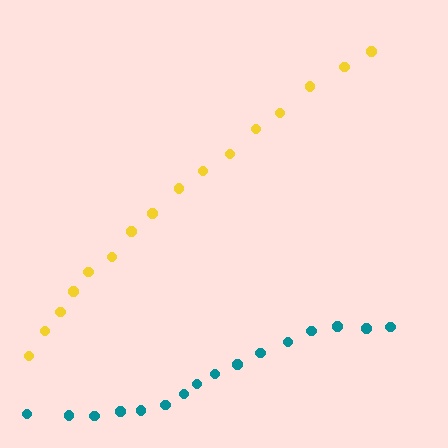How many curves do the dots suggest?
There are 2 distinct paths.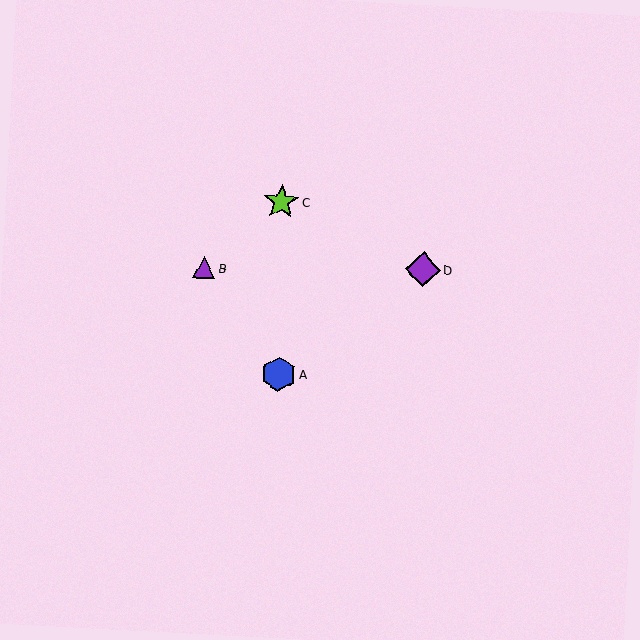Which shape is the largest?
The lime star (labeled C) is the largest.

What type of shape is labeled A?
Shape A is a blue hexagon.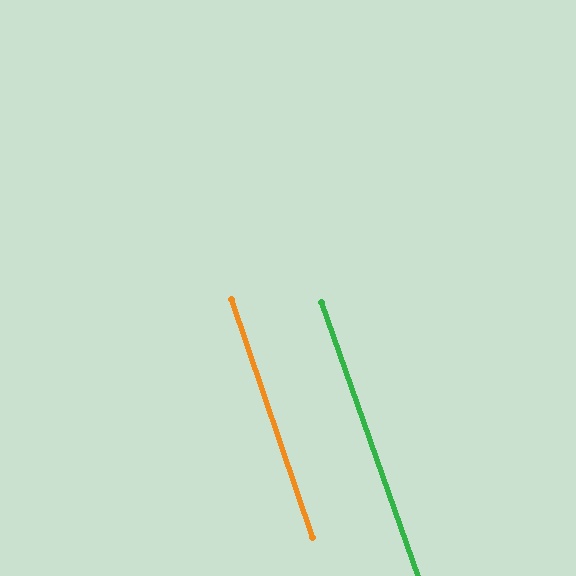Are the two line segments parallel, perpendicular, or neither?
Parallel — their directions differ by only 0.7°.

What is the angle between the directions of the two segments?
Approximately 1 degree.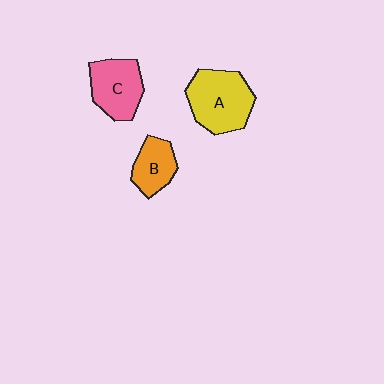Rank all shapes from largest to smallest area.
From largest to smallest: A (yellow), C (pink), B (orange).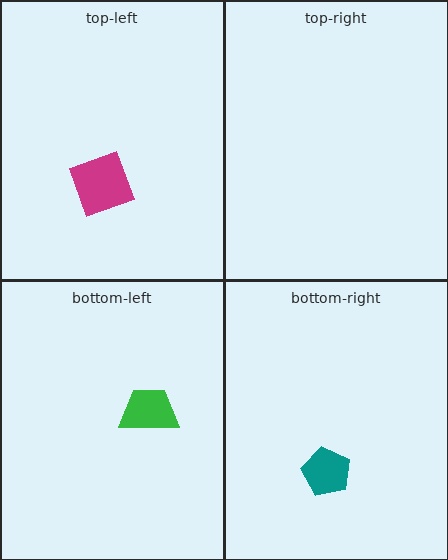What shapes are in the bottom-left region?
The green trapezoid.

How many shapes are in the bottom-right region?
1.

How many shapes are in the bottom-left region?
1.